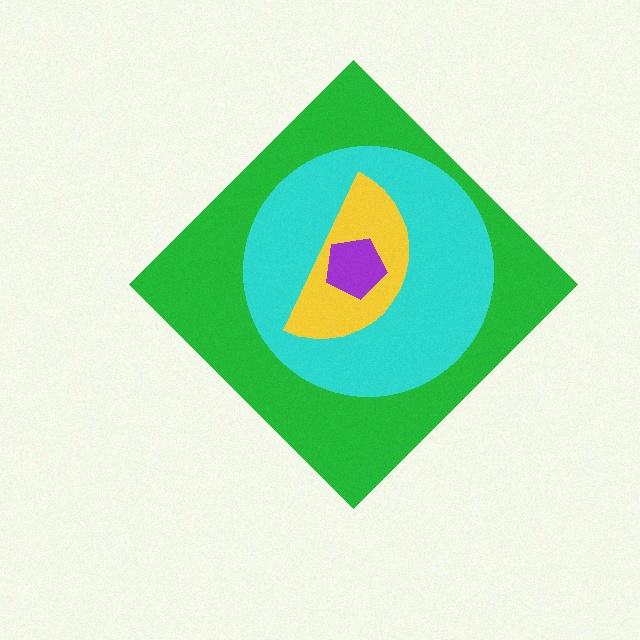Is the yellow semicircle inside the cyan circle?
Yes.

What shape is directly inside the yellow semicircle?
The purple pentagon.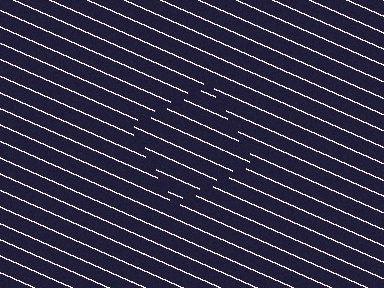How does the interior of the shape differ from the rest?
The interior of the shape contains the same grating, shifted by half a period — the contour is defined by the phase discontinuity where line-ends from the inner and outer gratings abut.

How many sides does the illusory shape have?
4 sides — the line-ends trace a square.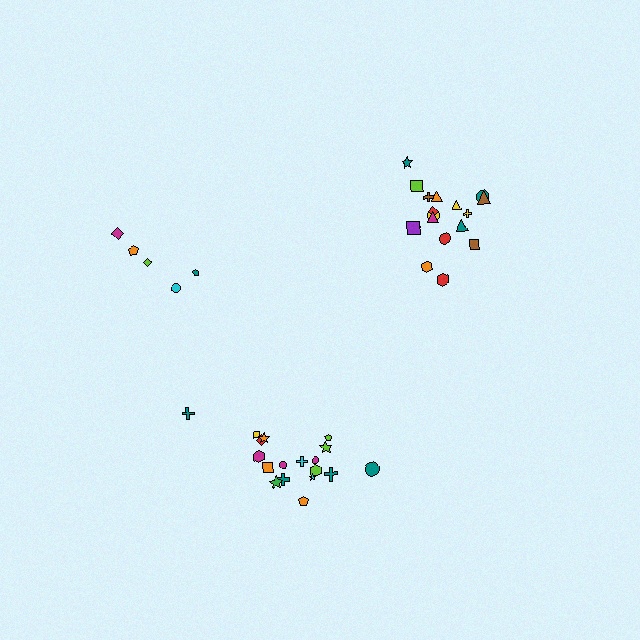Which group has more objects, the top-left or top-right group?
The top-right group.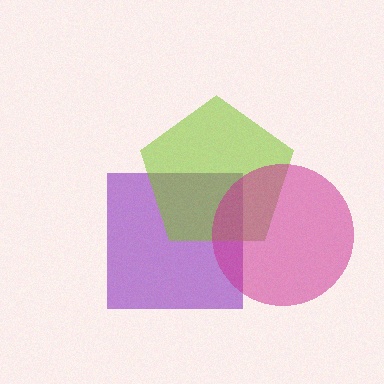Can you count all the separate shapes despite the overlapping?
Yes, there are 3 separate shapes.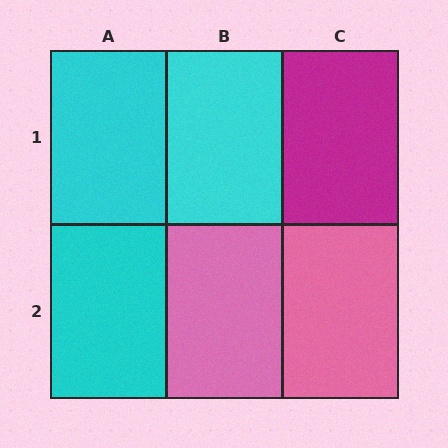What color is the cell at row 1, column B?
Cyan.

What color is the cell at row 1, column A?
Cyan.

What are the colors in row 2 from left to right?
Cyan, pink, pink.